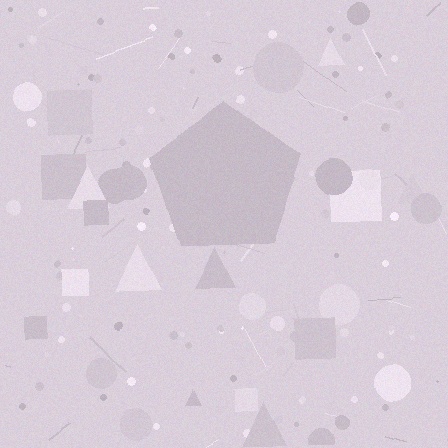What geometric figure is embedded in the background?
A pentagon is embedded in the background.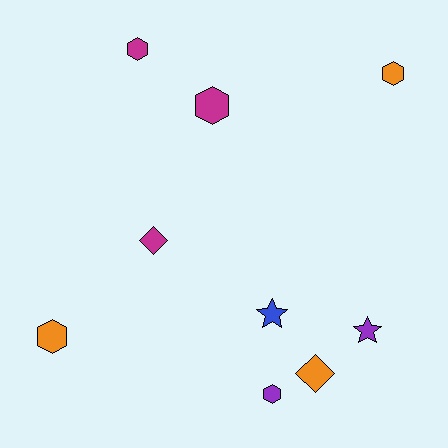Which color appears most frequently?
Magenta, with 3 objects.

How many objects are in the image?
There are 9 objects.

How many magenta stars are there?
There are no magenta stars.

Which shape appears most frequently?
Hexagon, with 5 objects.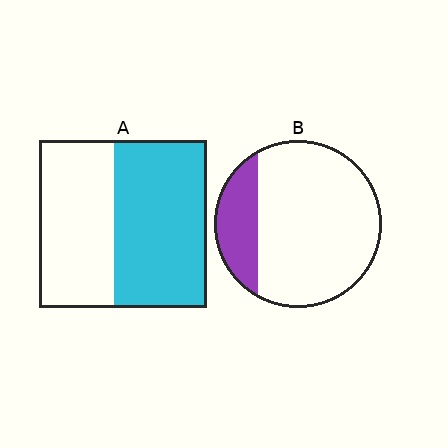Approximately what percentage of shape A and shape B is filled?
A is approximately 55% and B is approximately 20%.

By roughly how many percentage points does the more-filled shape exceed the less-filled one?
By roughly 35 percentage points (A over B).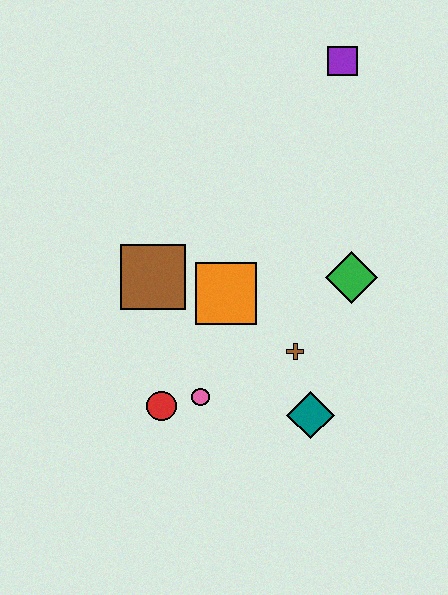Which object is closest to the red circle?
The pink circle is closest to the red circle.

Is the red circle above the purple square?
No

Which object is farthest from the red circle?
The purple square is farthest from the red circle.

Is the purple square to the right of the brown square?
Yes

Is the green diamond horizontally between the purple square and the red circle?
No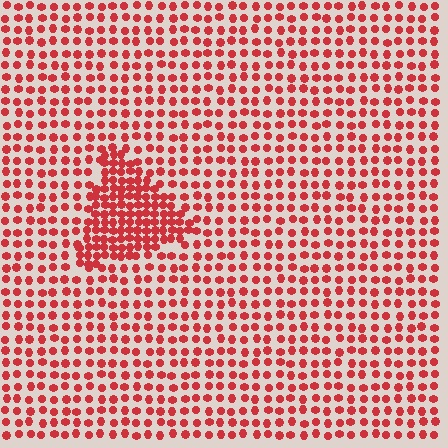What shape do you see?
I see a triangle.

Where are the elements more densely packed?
The elements are more densely packed inside the triangle boundary.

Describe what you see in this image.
The image contains small red elements arranged at two different densities. A triangle-shaped region is visible where the elements are more densely packed than the surrounding area.